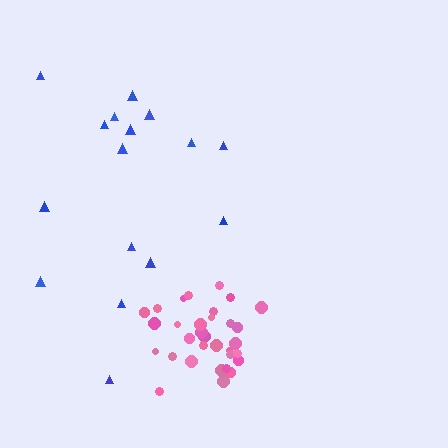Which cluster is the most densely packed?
Pink.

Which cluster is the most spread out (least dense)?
Blue.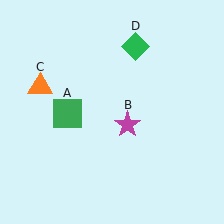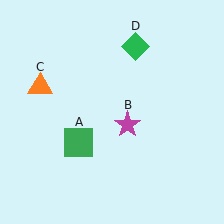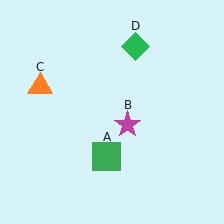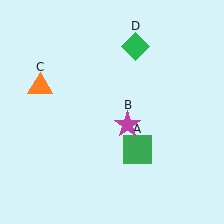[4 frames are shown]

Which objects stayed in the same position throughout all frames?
Magenta star (object B) and orange triangle (object C) and green diamond (object D) remained stationary.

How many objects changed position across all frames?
1 object changed position: green square (object A).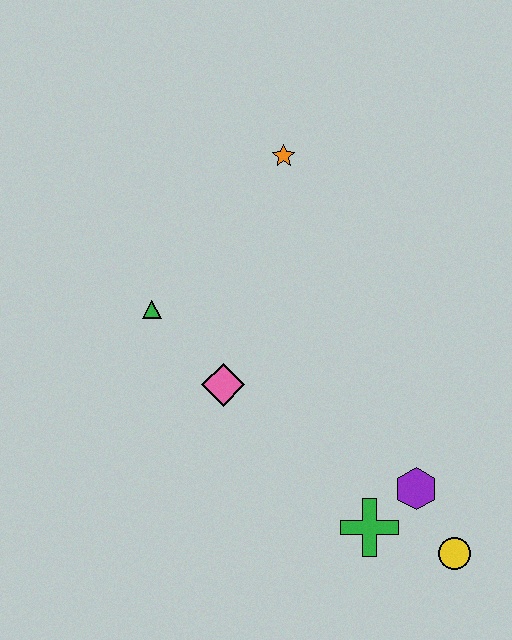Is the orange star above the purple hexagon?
Yes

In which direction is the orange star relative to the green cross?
The orange star is above the green cross.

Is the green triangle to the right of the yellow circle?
No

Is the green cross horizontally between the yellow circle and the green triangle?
Yes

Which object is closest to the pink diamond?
The green triangle is closest to the pink diamond.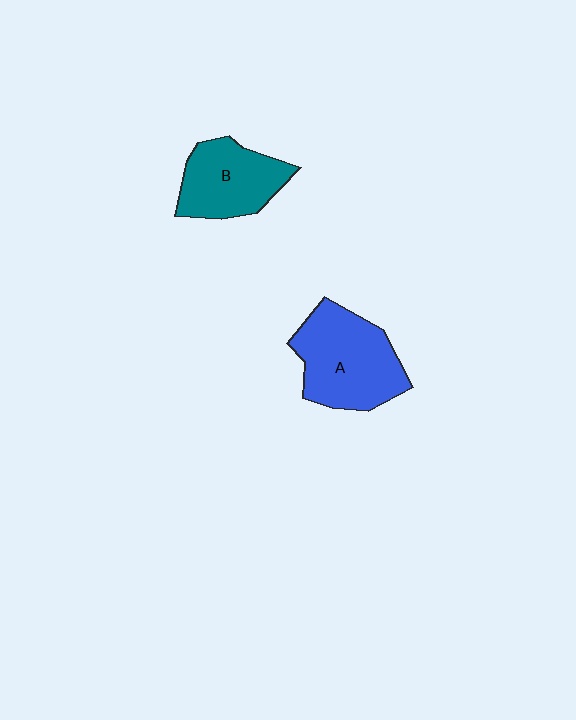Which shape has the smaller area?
Shape B (teal).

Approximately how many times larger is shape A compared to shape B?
Approximately 1.3 times.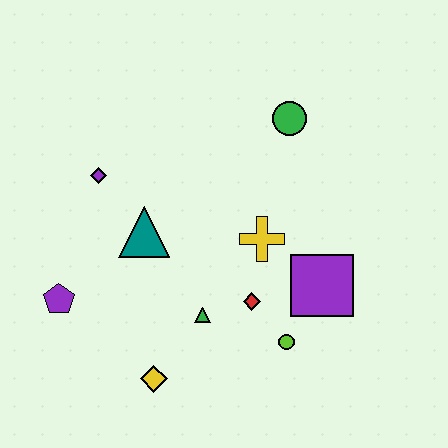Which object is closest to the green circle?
The yellow cross is closest to the green circle.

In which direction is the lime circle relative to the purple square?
The lime circle is below the purple square.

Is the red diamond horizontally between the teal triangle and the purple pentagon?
No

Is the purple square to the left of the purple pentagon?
No